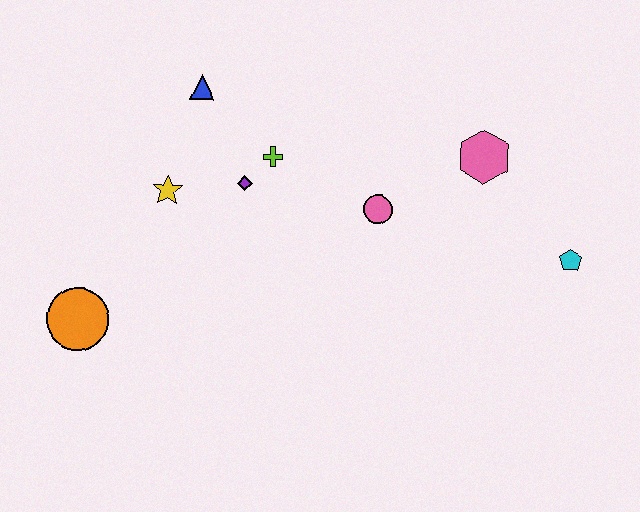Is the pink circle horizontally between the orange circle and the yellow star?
No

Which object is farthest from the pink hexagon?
The orange circle is farthest from the pink hexagon.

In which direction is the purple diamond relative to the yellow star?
The purple diamond is to the right of the yellow star.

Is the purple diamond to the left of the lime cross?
Yes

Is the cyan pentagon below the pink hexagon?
Yes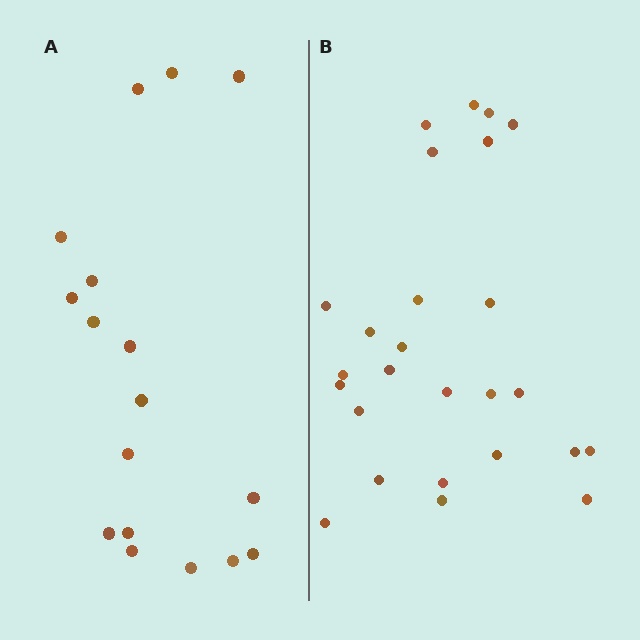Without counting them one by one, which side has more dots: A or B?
Region B (the right region) has more dots.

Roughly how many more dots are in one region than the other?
Region B has roughly 8 or so more dots than region A.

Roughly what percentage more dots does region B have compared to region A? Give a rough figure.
About 55% more.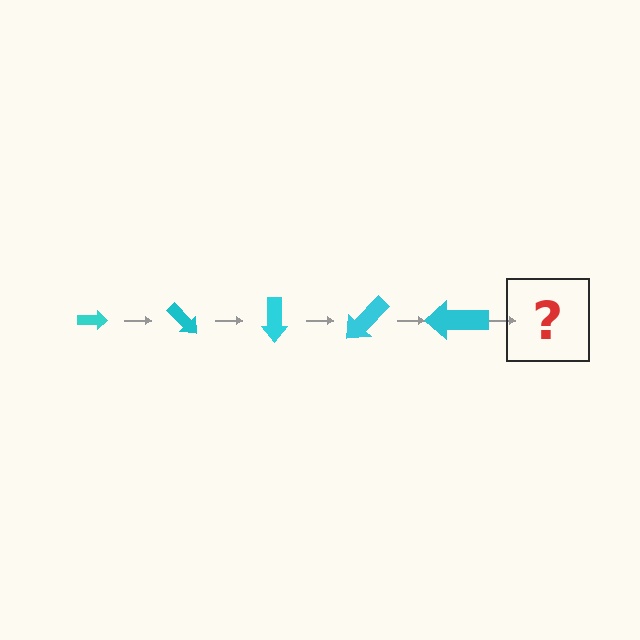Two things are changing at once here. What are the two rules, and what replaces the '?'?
The two rules are that the arrow grows larger each step and it rotates 45 degrees each step. The '?' should be an arrow, larger than the previous one and rotated 225 degrees from the start.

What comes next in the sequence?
The next element should be an arrow, larger than the previous one and rotated 225 degrees from the start.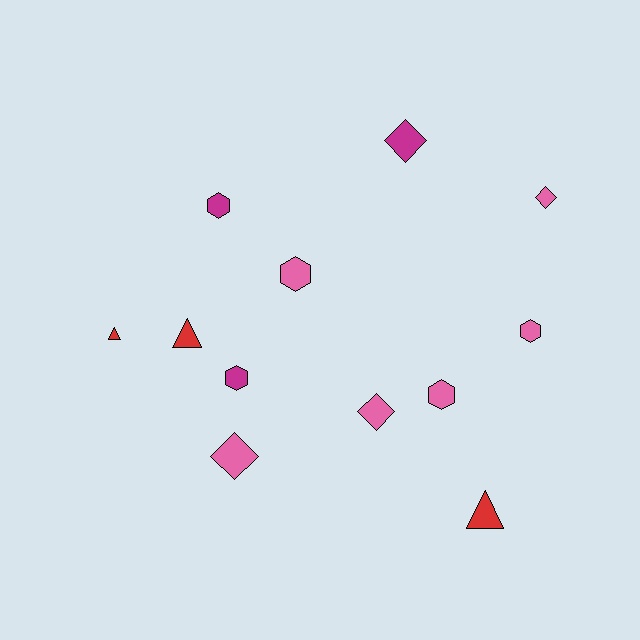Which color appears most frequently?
Pink, with 6 objects.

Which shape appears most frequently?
Hexagon, with 5 objects.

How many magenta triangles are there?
There are no magenta triangles.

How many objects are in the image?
There are 12 objects.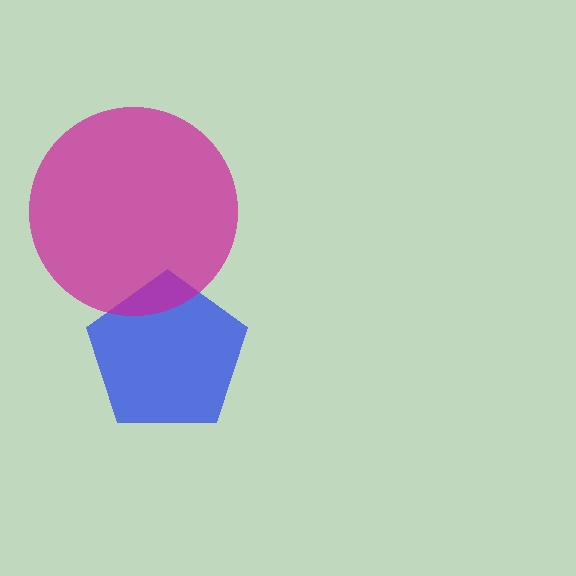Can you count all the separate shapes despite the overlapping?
Yes, there are 2 separate shapes.